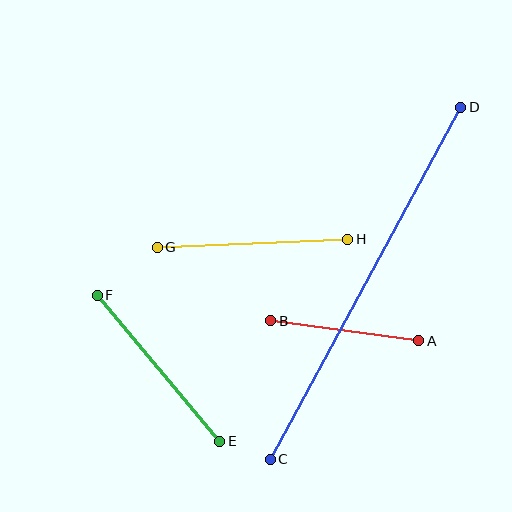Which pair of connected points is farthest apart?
Points C and D are farthest apart.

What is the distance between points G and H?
The distance is approximately 191 pixels.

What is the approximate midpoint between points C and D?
The midpoint is at approximately (366, 283) pixels.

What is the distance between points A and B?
The distance is approximately 149 pixels.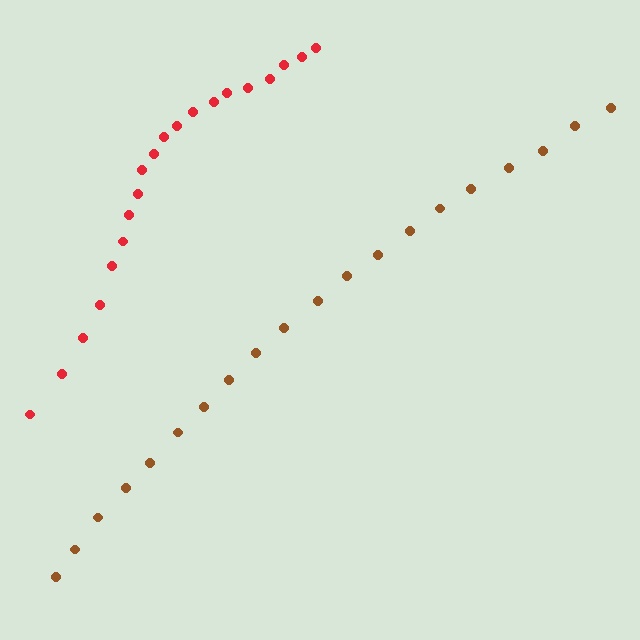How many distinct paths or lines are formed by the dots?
There are 2 distinct paths.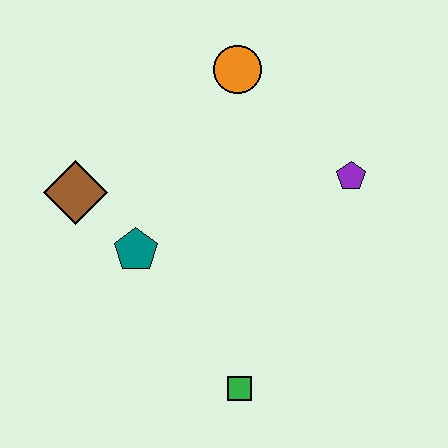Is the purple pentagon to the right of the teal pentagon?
Yes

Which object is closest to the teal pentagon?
The brown diamond is closest to the teal pentagon.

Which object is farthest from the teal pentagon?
The purple pentagon is farthest from the teal pentagon.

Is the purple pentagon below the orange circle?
Yes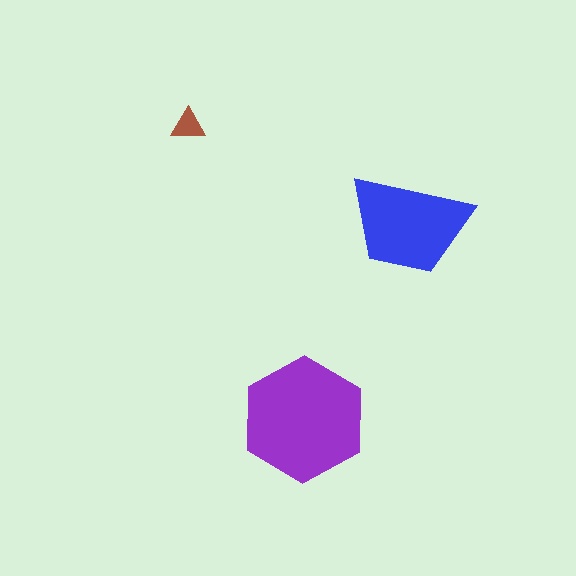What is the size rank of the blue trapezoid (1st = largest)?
2nd.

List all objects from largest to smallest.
The purple hexagon, the blue trapezoid, the brown triangle.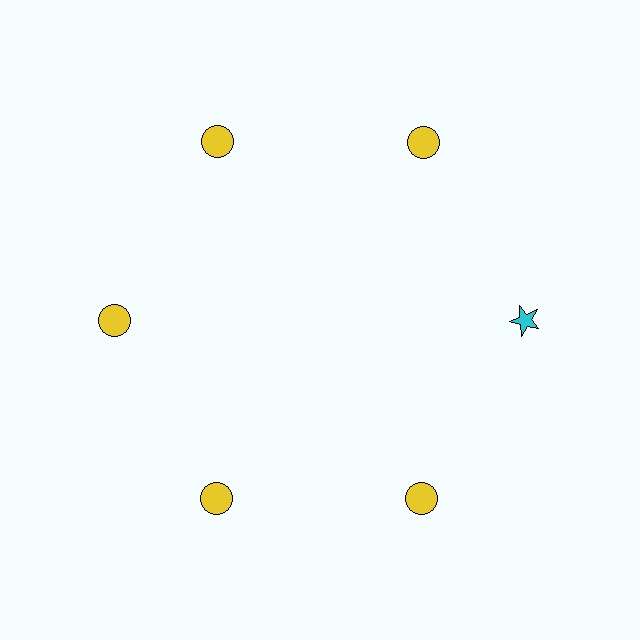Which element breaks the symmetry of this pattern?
The cyan star at roughly the 3 o'clock position breaks the symmetry. All other shapes are yellow circles.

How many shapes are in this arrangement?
There are 6 shapes arranged in a ring pattern.